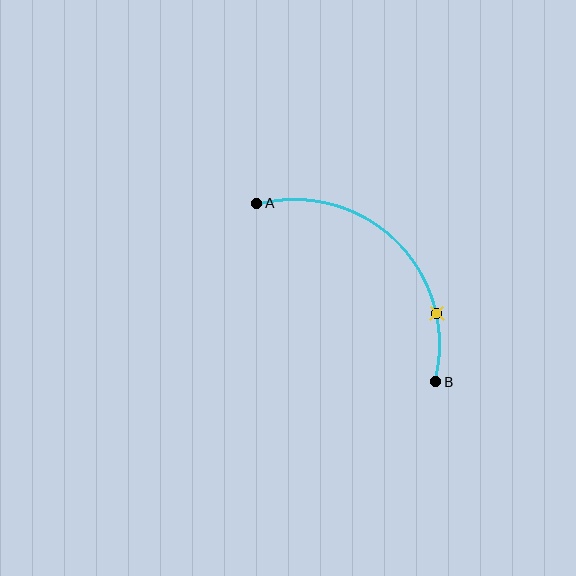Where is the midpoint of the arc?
The arc midpoint is the point on the curve farthest from the straight line joining A and B. It sits above and to the right of that line.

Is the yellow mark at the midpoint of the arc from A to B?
No. The yellow mark lies on the arc but is closer to endpoint B. The arc midpoint would be at the point on the curve equidistant along the arc from both A and B.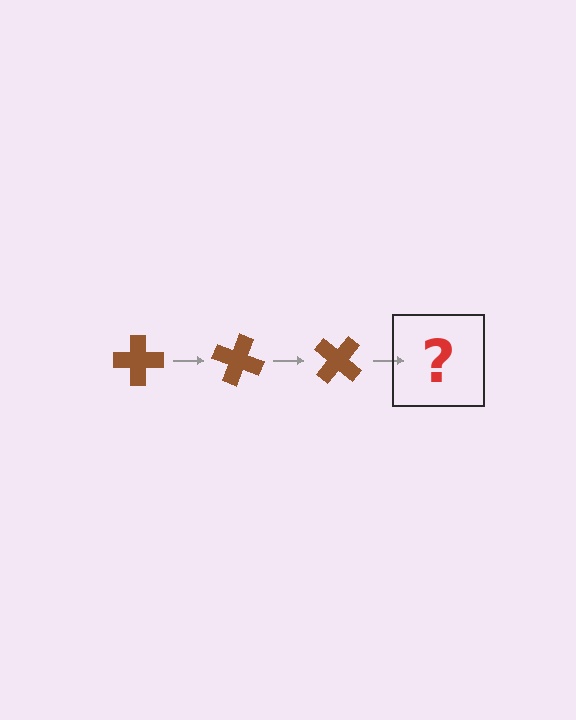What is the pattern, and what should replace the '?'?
The pattern is that the cross rotates 20 degrees each step. The '?' should be a brown cross rotated 60 degrees.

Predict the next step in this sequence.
The next step is a brown cross rotated 60 degrees.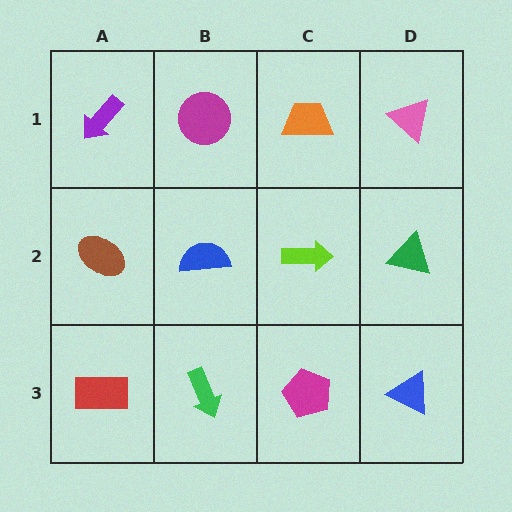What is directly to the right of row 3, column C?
A blue triangle.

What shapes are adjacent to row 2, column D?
A pink triangle (row 1, column D), a blue triangle (row 3, column D), a lime arrow (row 2, column C).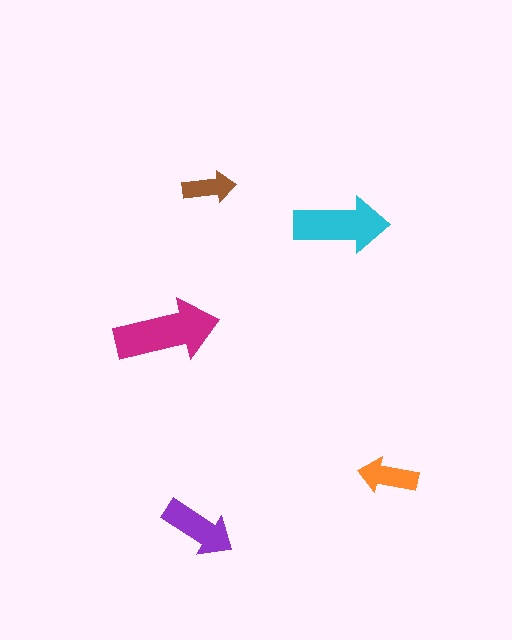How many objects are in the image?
There are 5 objects in the image.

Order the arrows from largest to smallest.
the magenta one, the cyan one, the purple one, the orange one, the brown one.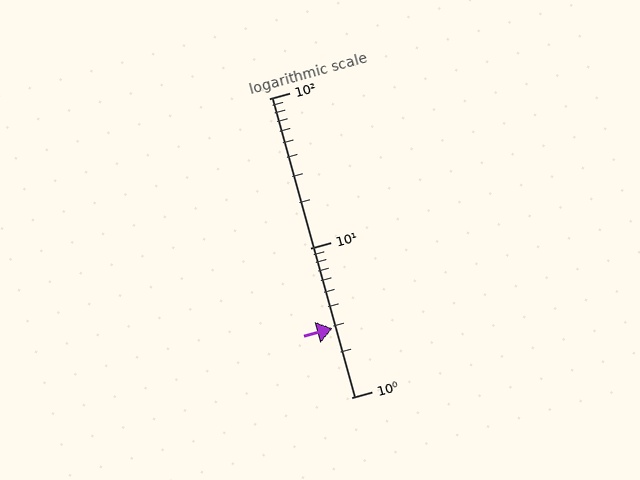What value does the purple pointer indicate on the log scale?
The pointer indicates approximately 2.9.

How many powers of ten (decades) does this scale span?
The scale spans 2 decades, from 1 to 100.